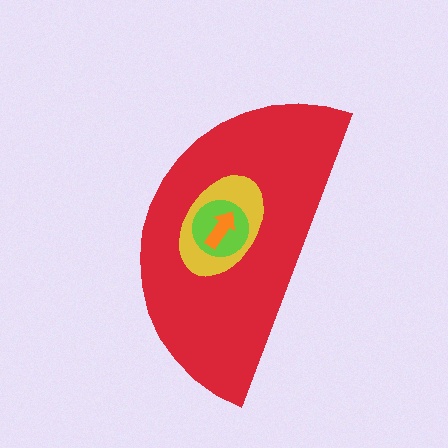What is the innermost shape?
The orange arrow.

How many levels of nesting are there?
4.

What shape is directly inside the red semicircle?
The yellow ellipse.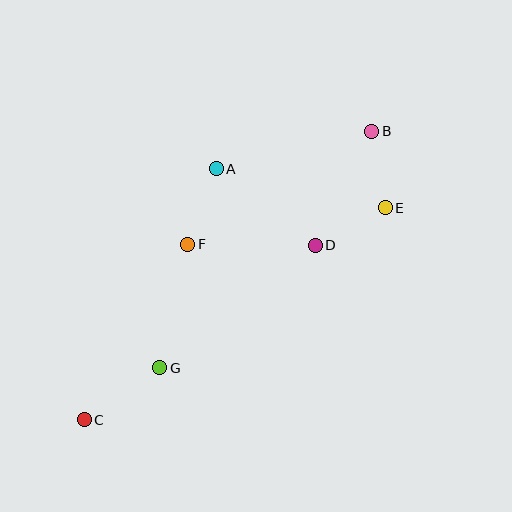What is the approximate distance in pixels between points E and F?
The distance between E and F is approximately 201 pixels.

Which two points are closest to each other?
Points B and E are closest to each other.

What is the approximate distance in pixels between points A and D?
The distance between A and D is approximately 125 pixels.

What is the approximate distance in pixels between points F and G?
The distance between F and G is approximately 127 pixels.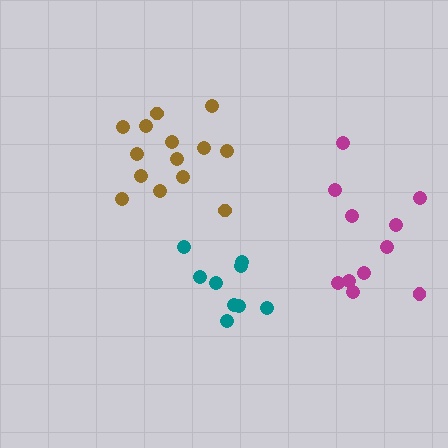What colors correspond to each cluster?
The clusters are colored: magenta, brown, teal.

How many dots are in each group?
Group 1: 11 dots, Group 2: 14 dots, Group 3: 9 dots (34 total).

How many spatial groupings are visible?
There are 3 spatial groupings.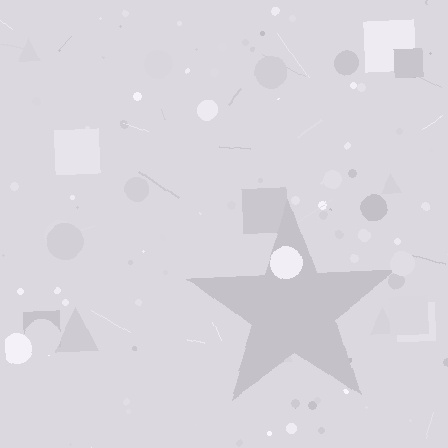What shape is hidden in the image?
A star is hidden in the image.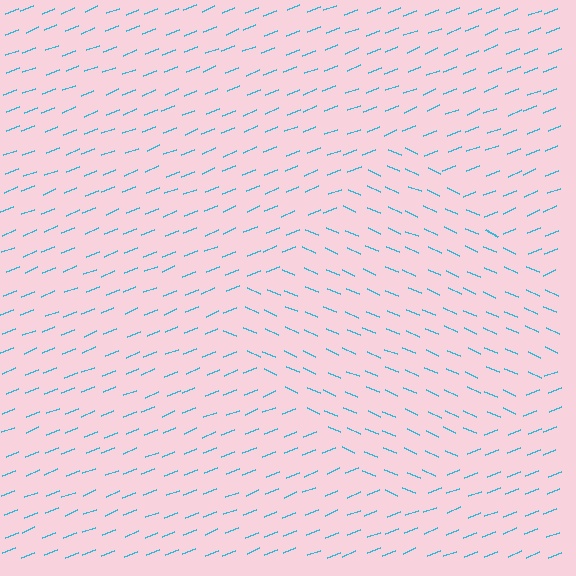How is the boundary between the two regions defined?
The boundary is defined purely by a change in line orientation (approximately 45 degrees difference). All lines are the same color and thickness.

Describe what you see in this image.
The image is filled with small cyan line segments. A diamond region in the image has lines oriented differently from the surrounding lines, creating a visible texture boundary.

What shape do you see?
I see a diamond.